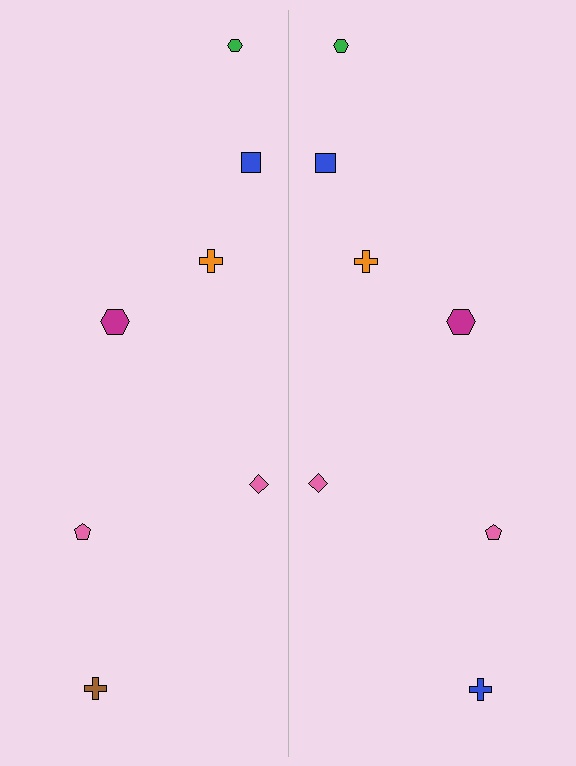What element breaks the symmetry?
The blue cross on the right side breaks the symmetry — its mirror counterpart is brown.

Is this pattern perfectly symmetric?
No, the pattern is not perfectly symmetric. The blue cross on the right side breaks the symmetry — its mirror counterpart is brown.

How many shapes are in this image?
There are 14 shapes in this image.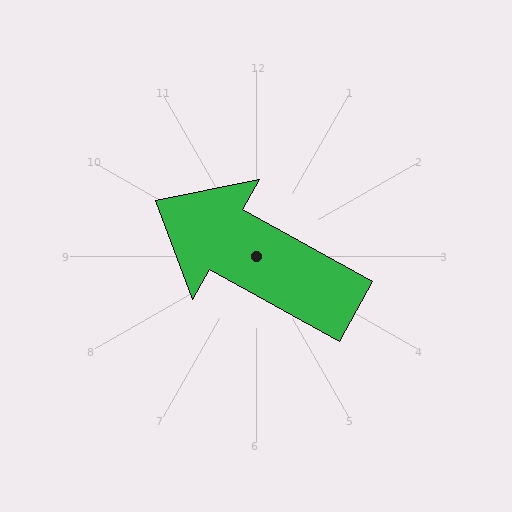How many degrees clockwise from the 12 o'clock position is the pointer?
Approximately 299 degrees.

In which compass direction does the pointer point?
Northwest.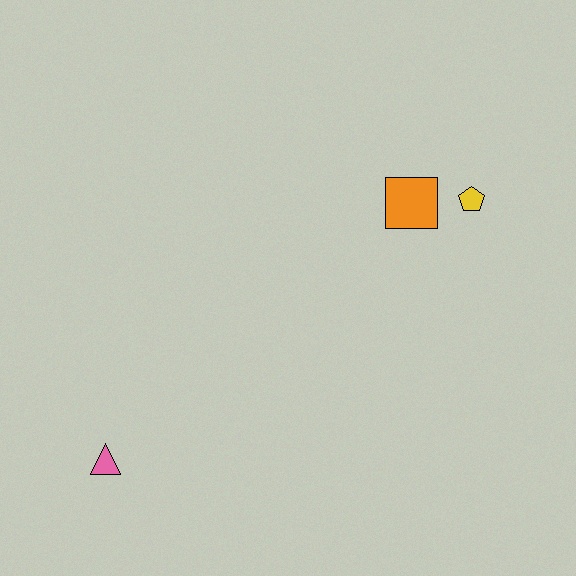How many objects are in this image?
There are 3 objects.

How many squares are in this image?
There is 1 square.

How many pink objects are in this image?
There is 1 pink object.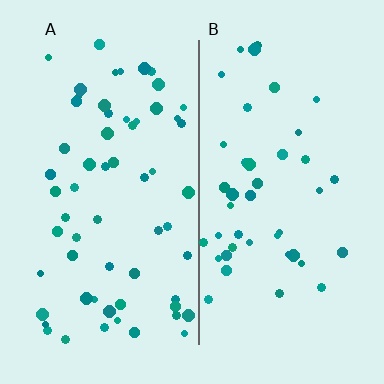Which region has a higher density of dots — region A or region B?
A (the left).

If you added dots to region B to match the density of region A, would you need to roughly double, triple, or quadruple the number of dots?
Approximately double.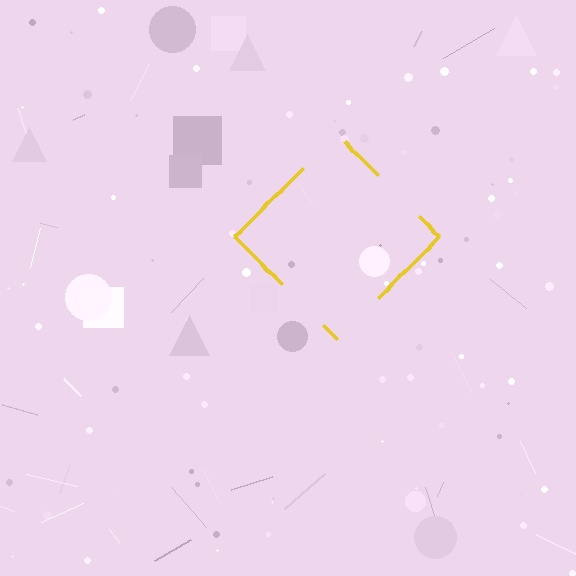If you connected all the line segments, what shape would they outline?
They would outline a diamond.